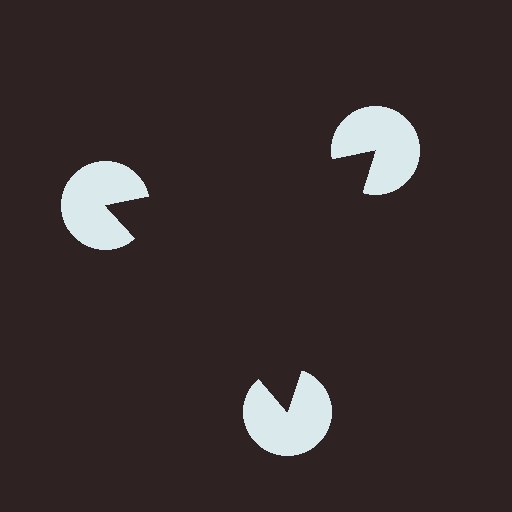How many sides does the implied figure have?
3 sides.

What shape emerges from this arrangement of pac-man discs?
An illusory triangle — its edges are inferred from the aligned wedge cuts in the pac-man discs, not physically drawn.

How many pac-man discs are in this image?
There are 3 — one at each vertex of the illusory triangle.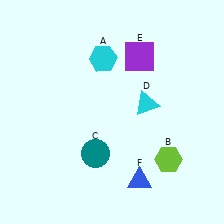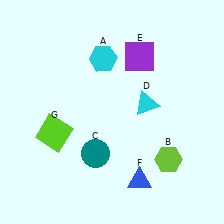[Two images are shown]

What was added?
A lime square (G) was added in Image 2.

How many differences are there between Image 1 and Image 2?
There is 1 difference between the two images.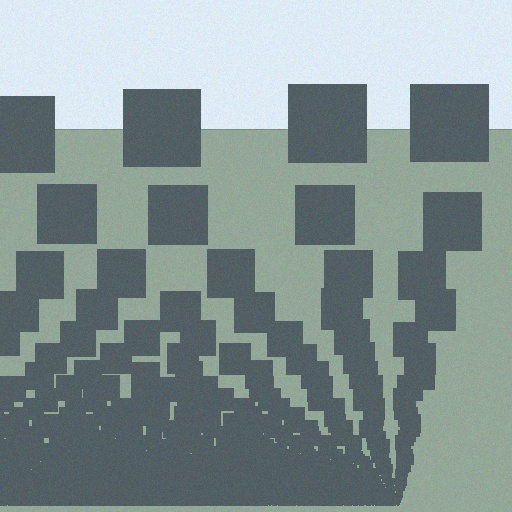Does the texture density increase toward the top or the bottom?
Density increases toward the bottom.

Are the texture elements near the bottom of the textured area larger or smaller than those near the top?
Smaller. The gradient is inverted — elements near the bottom are smaller and denser.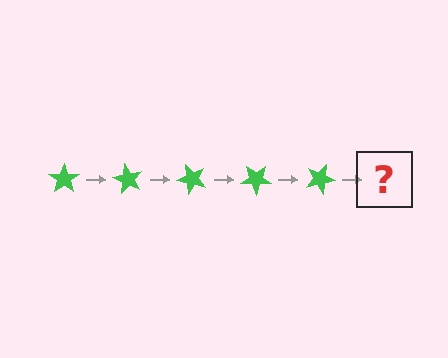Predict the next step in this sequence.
The next step is a green star rotated 300 degrees.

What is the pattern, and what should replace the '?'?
The pattern is that the star rotates 60 degrees each step. The '?' should be a green star rotated 300 degrees.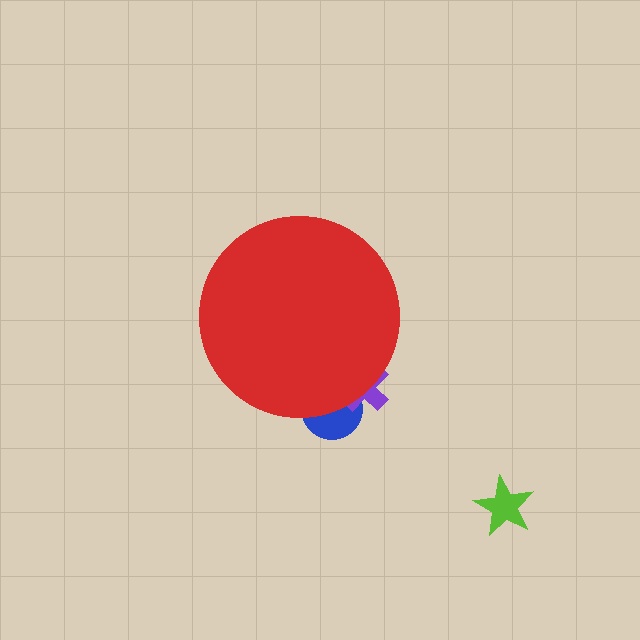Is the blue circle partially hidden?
Yes, the blue circle is partially hidden behind the red circle.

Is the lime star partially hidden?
No, the lime star is fully visible.